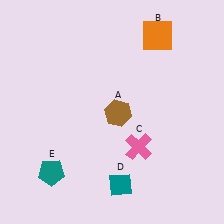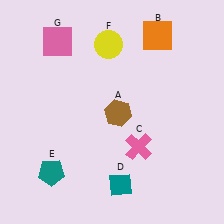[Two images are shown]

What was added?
A yellow circle (F), a pink square (G) were added in Image 2.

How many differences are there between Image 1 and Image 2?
There are 2 differences between the two images.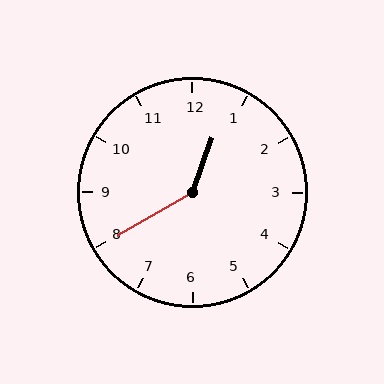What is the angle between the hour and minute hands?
Approximately 140 degrees.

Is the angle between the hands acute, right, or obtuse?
It is obtuse.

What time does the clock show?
12:40.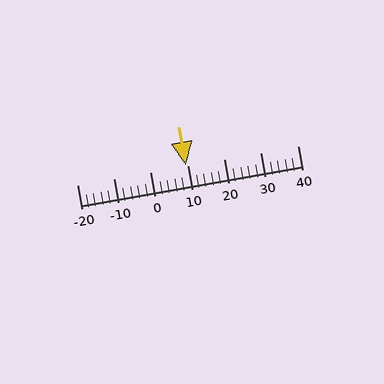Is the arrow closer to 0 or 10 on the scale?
The arrow is closer to 10.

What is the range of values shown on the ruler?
The ruler shows values from -20 to 40.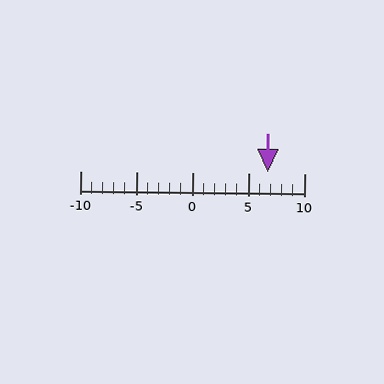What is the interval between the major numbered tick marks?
The major tick marks are spaced 5 units apart.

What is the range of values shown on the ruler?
The ruler shows values from -10 to 10.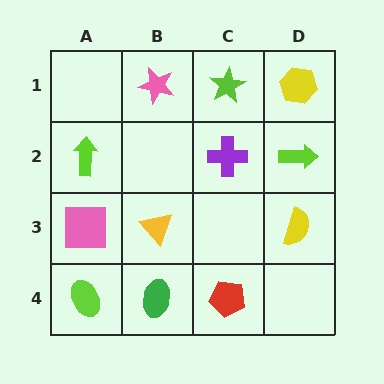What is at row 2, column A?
A lime arrow.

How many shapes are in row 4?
3 shapes.